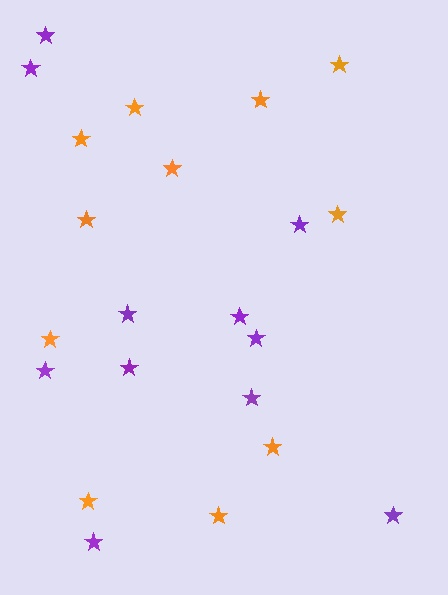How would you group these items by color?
There are 2 groups: one group of orange stars (11) and one group of purple stars (11).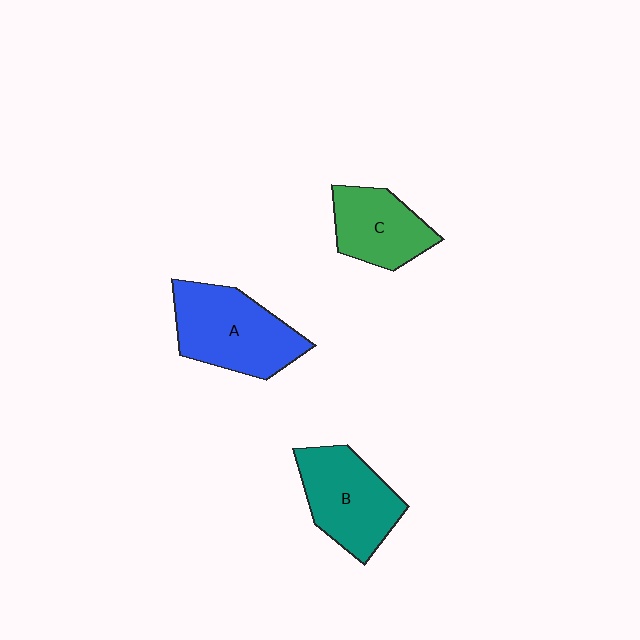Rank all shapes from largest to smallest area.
From largest to smallest: A (blue), B (teal), C (green).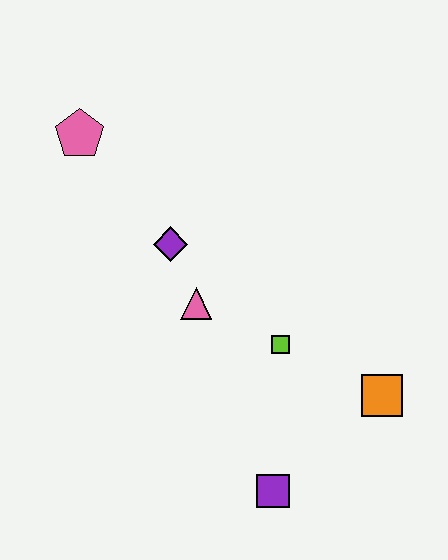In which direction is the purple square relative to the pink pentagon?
The purple square is below the pink pentagon.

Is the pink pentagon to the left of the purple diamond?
Yes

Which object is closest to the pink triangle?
The purple diamond is closest to the pink triangle.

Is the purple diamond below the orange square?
No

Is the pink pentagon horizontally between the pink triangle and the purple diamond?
No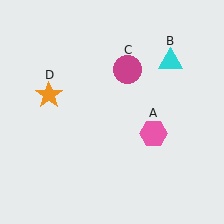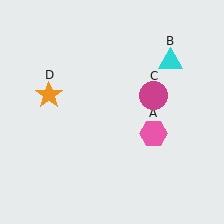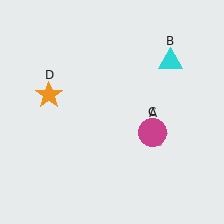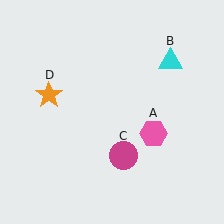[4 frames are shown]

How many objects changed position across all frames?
1 object changed position: magenta circle (object C).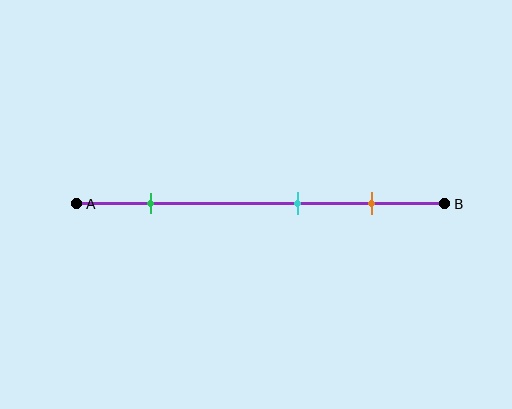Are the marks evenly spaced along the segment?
No, the marks are not evenly spaced.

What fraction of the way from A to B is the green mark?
The green mark is approximately 20% (0.2) of the way from A to B.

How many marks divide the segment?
There are 3 marks dividing the segment.